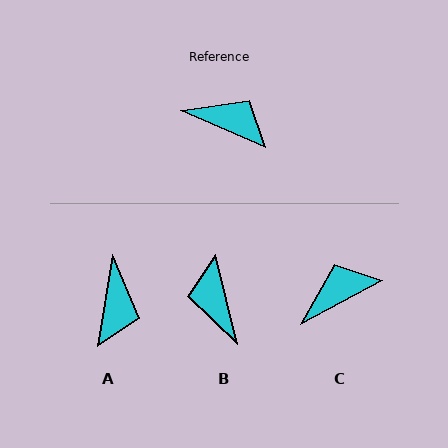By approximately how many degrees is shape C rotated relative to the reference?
Approximately 52 degrees counter-clockwise.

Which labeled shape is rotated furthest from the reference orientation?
B, about 128 degrees away.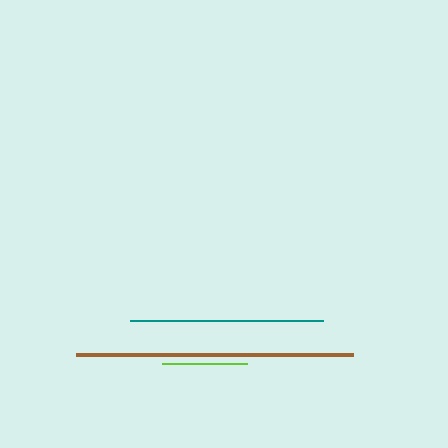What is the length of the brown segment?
The brown segment is approximately 277 pixels long.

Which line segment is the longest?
The brown line is the longest at approximately 277 pixels.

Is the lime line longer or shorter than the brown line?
The brown line is longer than the lime line.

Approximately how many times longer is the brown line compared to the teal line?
The brown line is approximately 1.4 times the length of the teal line.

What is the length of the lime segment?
The lime segment is approximately 85 pixels long.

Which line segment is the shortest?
The lime line is the shortest at approximately 85 pixels.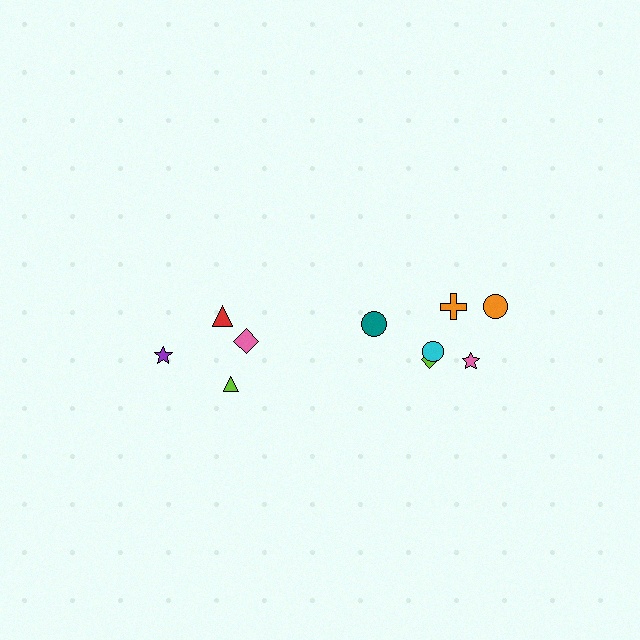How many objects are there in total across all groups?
There are 10 objects.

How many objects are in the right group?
There are 6 objects.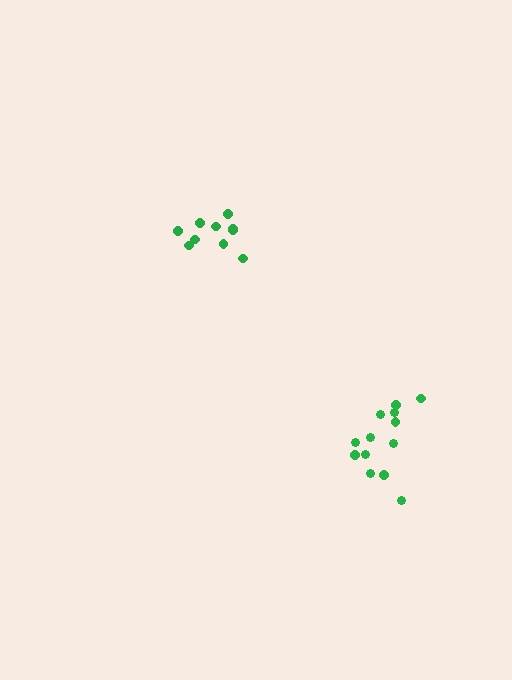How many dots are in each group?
Group 1: 13 dots, Group 2: 10 dots (23 total).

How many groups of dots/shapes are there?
There are 2 groups.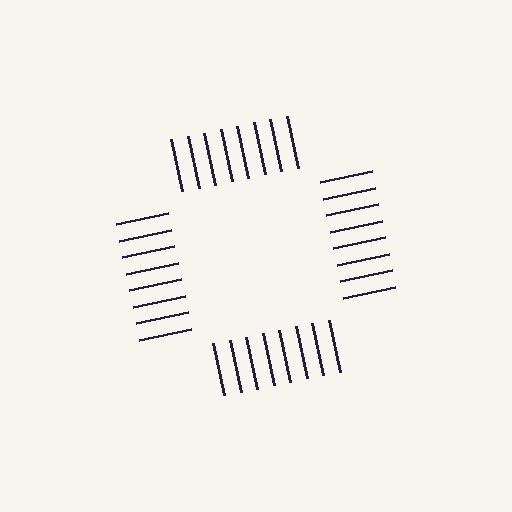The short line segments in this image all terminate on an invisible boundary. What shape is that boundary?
An illusory square — the line segments terminate on its edges but no continuous stroke is drawn.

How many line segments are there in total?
32 — 8 along each of the 4 edges.